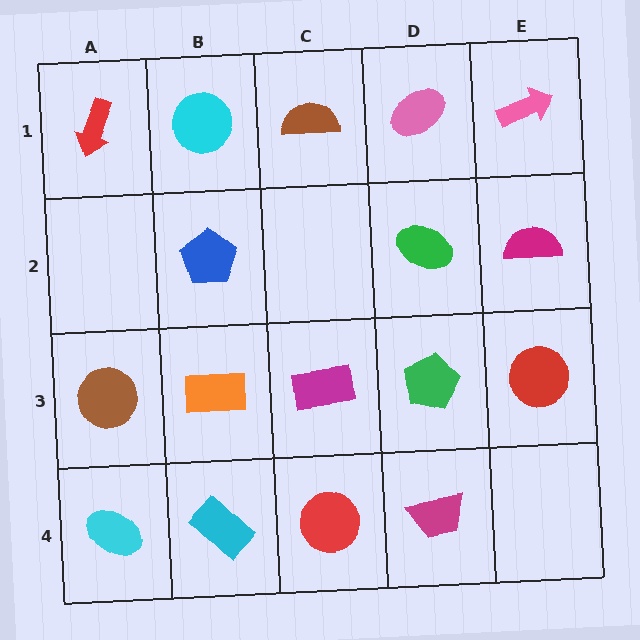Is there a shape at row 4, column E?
No, that cell is empty.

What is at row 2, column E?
A magenta semicircle.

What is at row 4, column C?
A red circle.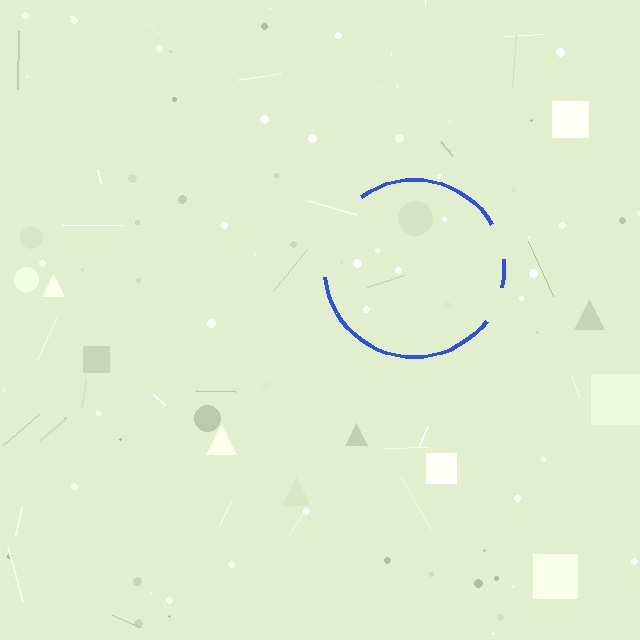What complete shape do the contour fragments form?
The contour fragments form a circle.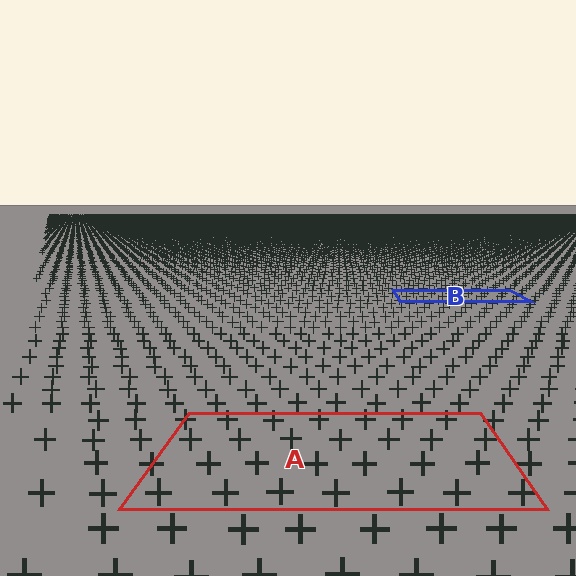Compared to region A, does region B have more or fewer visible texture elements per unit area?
Region B has more texture elements per unit area — they are packed more densely because it is farther away.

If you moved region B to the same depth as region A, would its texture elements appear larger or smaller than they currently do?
They would appear larger. At a closer depth, the same texture elements are projected at a bigger on-screen size.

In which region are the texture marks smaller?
The texture marks are smaller in region B, because it is farther away.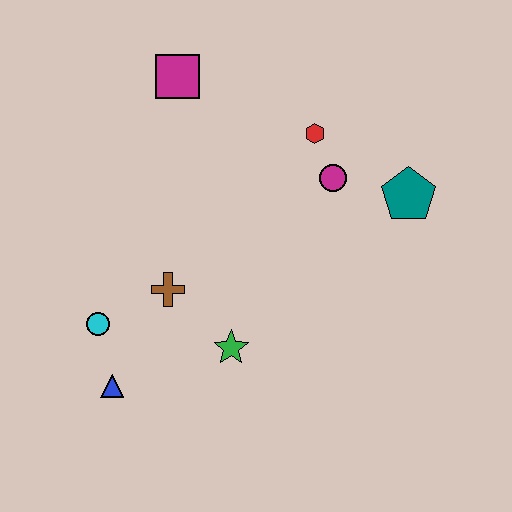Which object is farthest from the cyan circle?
The teal pentagon is farthest from the cyan circle.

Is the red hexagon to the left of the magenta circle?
Yes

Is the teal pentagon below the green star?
No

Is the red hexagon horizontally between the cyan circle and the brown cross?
No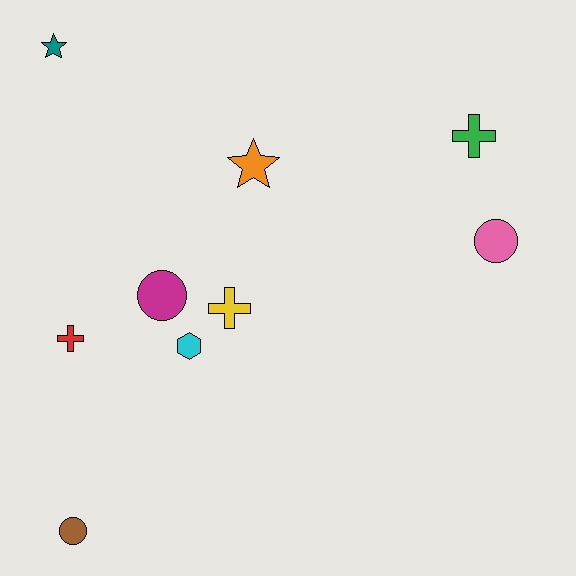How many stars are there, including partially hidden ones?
There are 2 stars.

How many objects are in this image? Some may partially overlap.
There are 9 objects.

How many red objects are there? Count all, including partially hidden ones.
There is 1 red object.